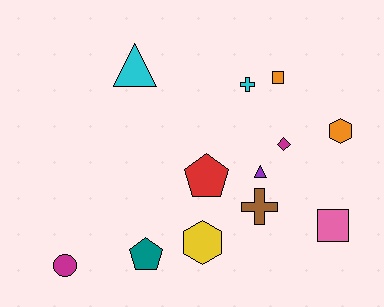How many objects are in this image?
There are 12 objects.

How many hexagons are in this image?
There are 2 hexagons.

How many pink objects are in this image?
There is 1 pink object.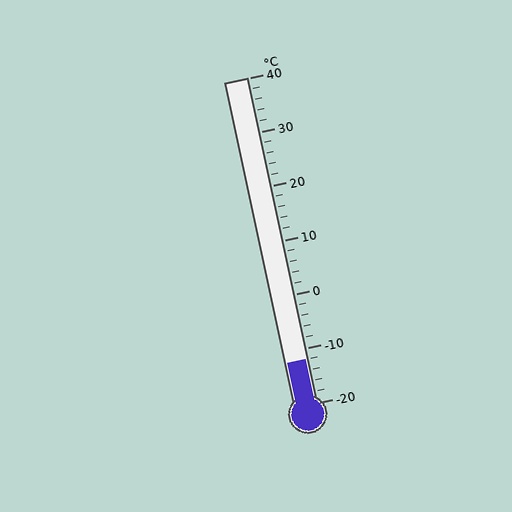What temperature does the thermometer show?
The thermometer shows approximately -12°C.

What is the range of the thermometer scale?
The thermometer scale ranges from -20°C to 40°C.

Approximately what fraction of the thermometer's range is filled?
The thermometer is filled to approximately 15% of its range.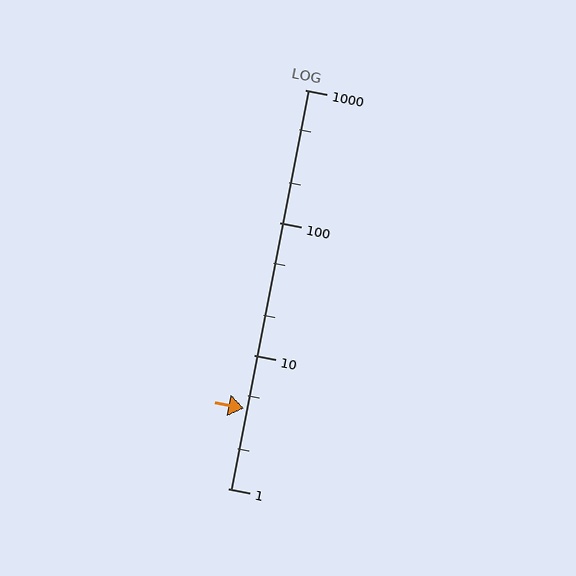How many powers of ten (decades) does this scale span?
The scale spans 3 decades, from 1 to 1000.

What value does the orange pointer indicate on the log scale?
The pointer indicates approximately 4.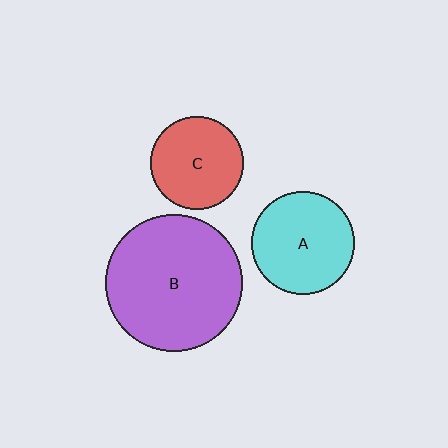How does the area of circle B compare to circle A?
Approximately 1.8 times.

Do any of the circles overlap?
No, none of the circles overlap.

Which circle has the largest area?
Circle B (purple).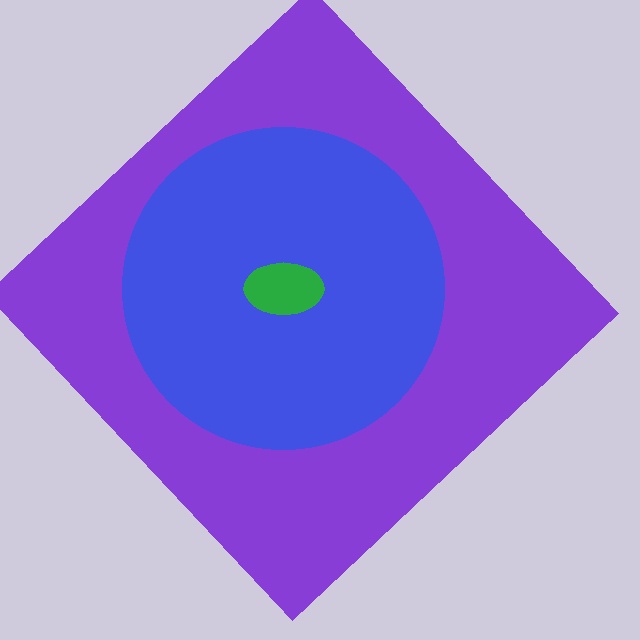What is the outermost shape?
The purple diamond.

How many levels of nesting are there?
3.